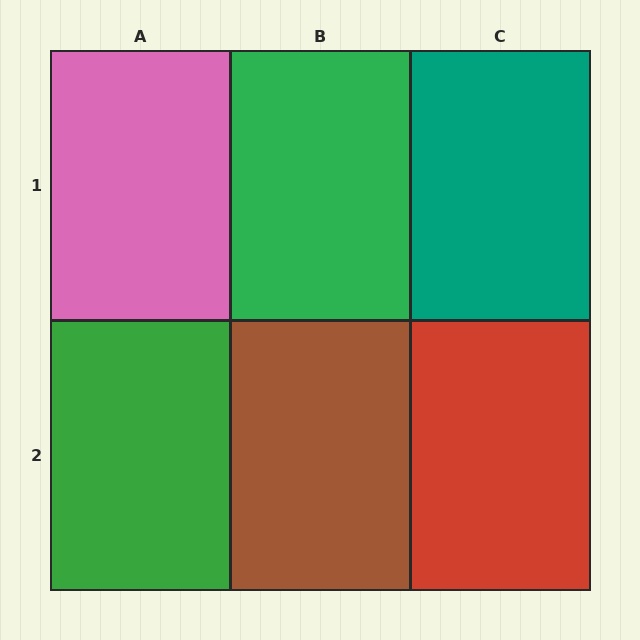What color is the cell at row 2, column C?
Red.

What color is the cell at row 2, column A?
Green.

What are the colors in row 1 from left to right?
Pink, green, teal.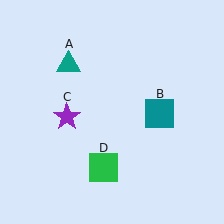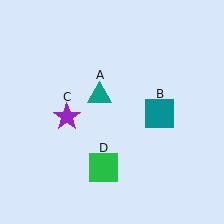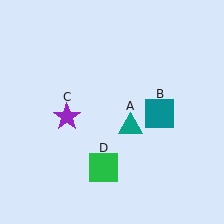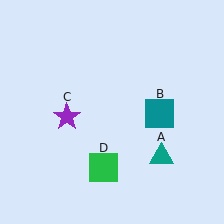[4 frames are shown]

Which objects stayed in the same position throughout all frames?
Teal square (object B) and purple star (object C) and green square (object D) remained stationary.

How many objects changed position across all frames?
1 object changed position: teal triangle (object A).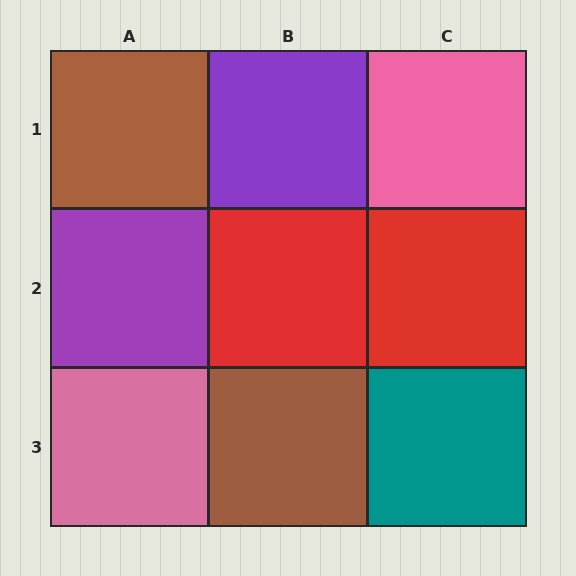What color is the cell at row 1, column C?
Pink.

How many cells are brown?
2 cells are brown.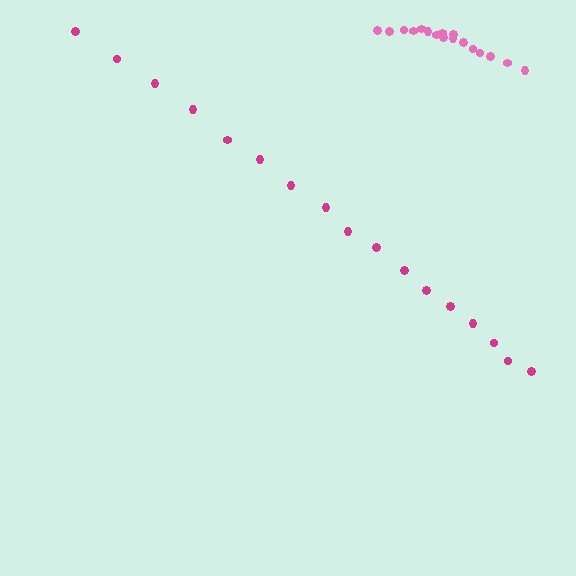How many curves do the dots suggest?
There are 2 distinct paths.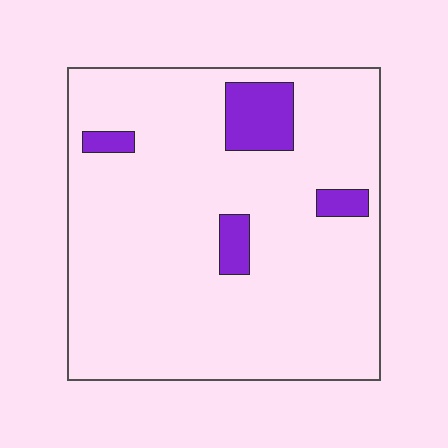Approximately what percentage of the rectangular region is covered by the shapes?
Approximately 10%.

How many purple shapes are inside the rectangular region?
4.